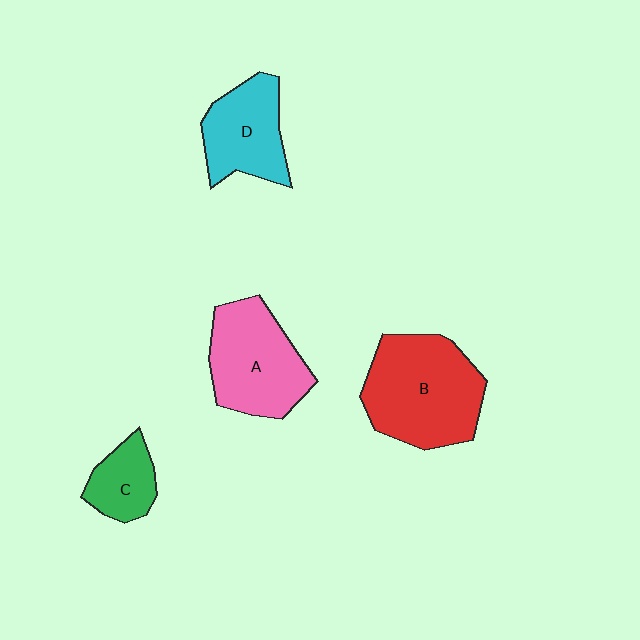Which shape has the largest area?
Shape B (red).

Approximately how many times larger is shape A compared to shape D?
Approximately 1.3 times.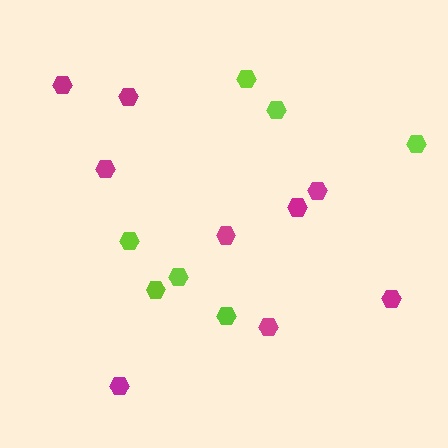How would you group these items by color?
There are 2 groups: one group of magenta hexagons (9) and one group of lime hexagons (7).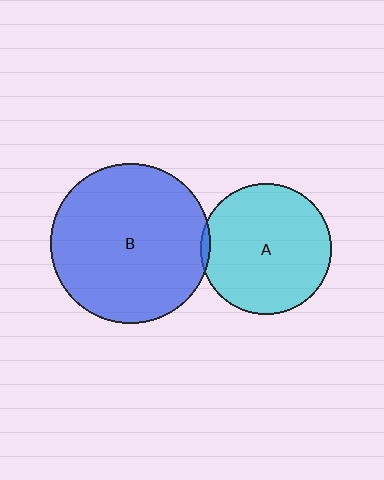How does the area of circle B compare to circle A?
Approximately 1.5 times.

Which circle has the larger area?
Circle B (blue).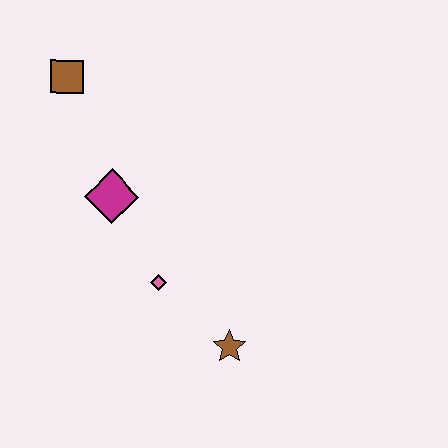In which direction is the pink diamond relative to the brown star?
The pink diamond is to the left of the brown star.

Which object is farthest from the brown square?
The brown star is farthest from the brown square.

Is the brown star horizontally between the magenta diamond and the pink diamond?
No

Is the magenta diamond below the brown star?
No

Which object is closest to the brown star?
The pink diamond is closest to the brown star.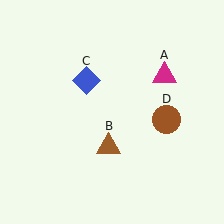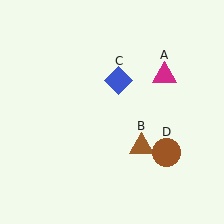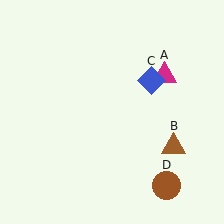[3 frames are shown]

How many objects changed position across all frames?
3 objects changed position: brown triangle (object B), blue diamond (object C), brown circle (object D).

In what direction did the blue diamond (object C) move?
The blue diamond (object C) moved right.